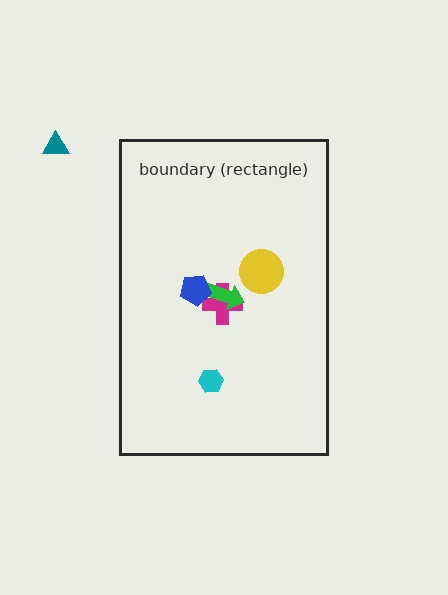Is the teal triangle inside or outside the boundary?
Outside.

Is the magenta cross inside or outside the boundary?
Inside.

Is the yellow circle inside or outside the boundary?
Inside.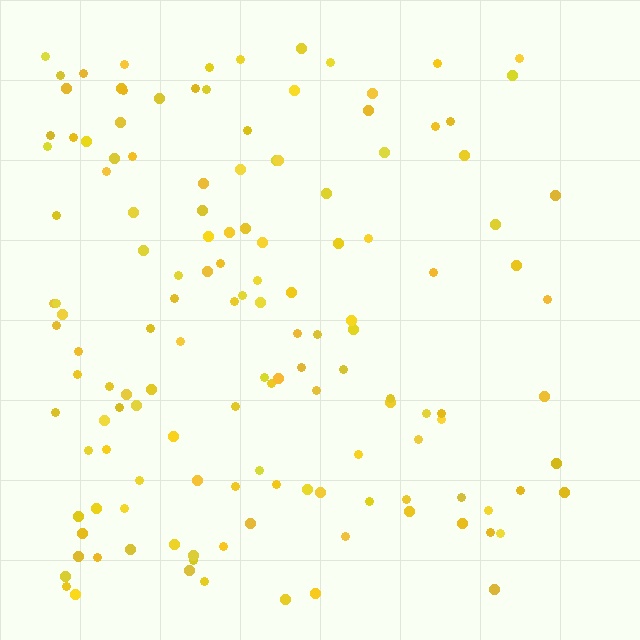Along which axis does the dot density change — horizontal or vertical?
Horizontal.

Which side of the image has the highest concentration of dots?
The left.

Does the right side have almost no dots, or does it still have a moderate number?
Still a moderate number, just noticeably fewer than the left.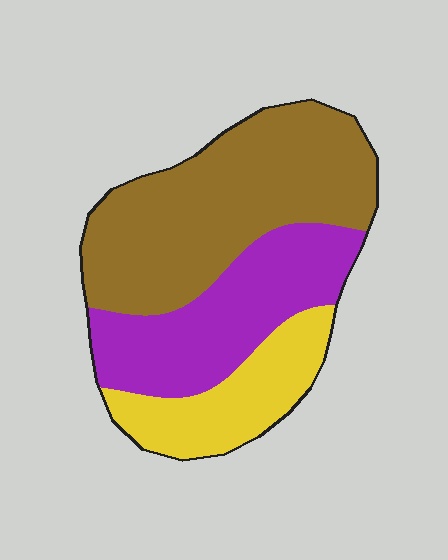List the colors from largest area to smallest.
From largest to smallest: brown, purple, yellow.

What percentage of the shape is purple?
Purple takes up about one third (1/3) of the shape.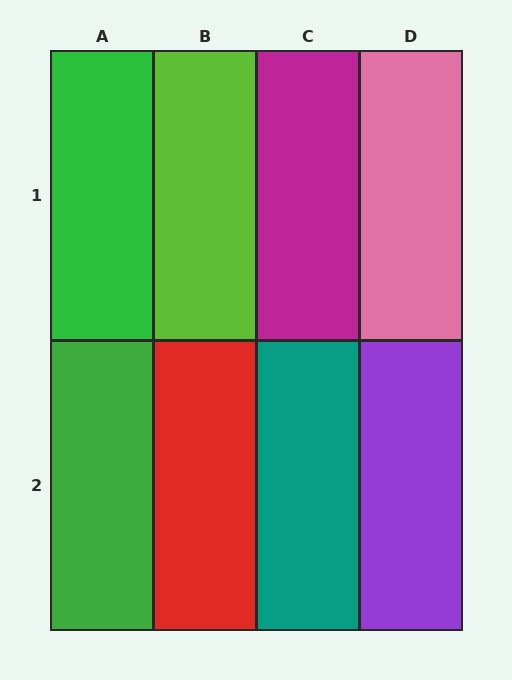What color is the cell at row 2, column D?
Purple.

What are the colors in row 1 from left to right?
Green, lime, magenta, pink.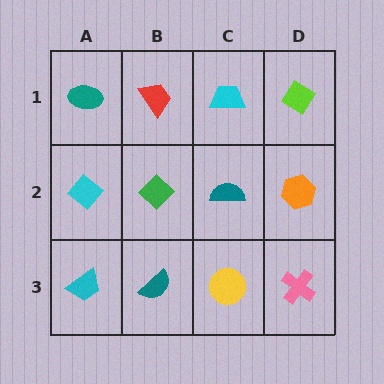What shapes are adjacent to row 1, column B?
A green diamond (row 2, column B), a teal ellipse (row 1, column A), a cyan trapezoid (row 1, column C).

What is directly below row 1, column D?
An orange hexagon.